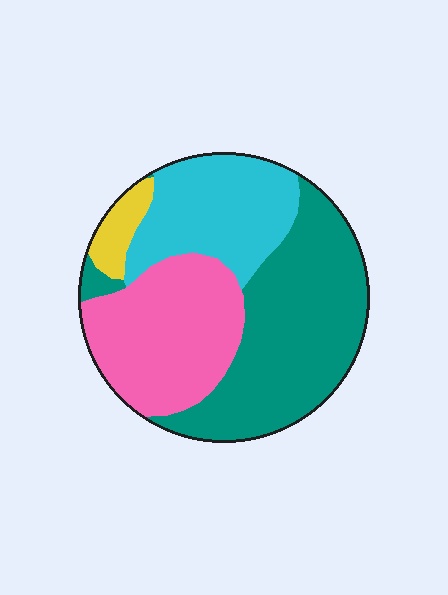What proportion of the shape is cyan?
Cyan takes up about one quarter (1/4) of the shape.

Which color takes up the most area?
Teal, at roughly 40%.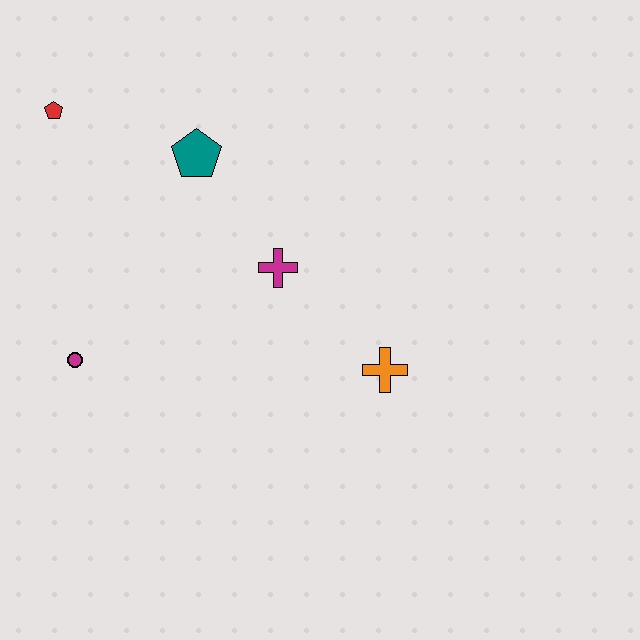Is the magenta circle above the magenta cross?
No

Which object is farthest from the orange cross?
The red pentagon is farthest from the orange cross.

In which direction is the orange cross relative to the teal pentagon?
The orange cross is below the teal pentagon.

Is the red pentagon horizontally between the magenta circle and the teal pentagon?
No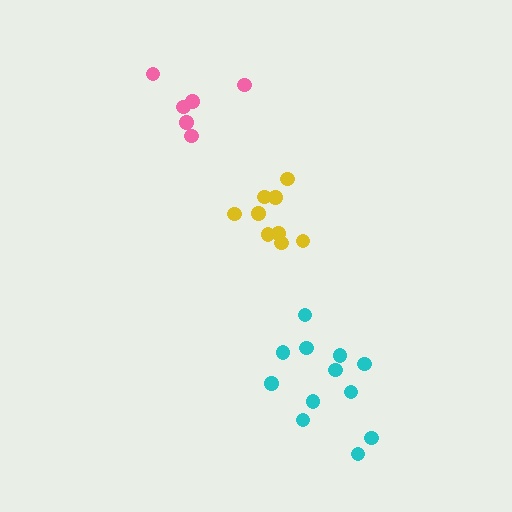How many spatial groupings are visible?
There are 3 spatial groupings.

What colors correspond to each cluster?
The clusters are colored: yellow, pink, cyan.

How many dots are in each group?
Group 1: 9 dots, Group 2: 7 dots, Group 3: 12 dots (28 total).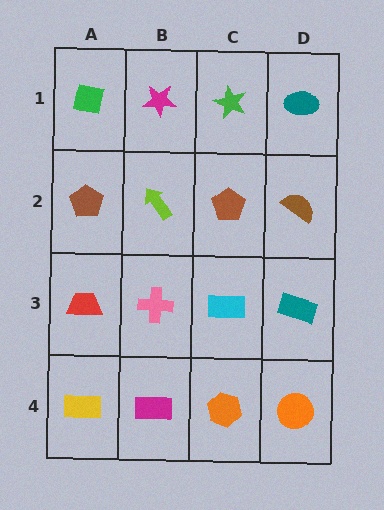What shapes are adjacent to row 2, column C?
A green star (row 1, column C), a cyan rectangle (row 3, column C), a lime arrow (row 2, column B), a brown semicircle (row 2, column D).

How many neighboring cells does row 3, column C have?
4.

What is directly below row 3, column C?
An orange hexagon.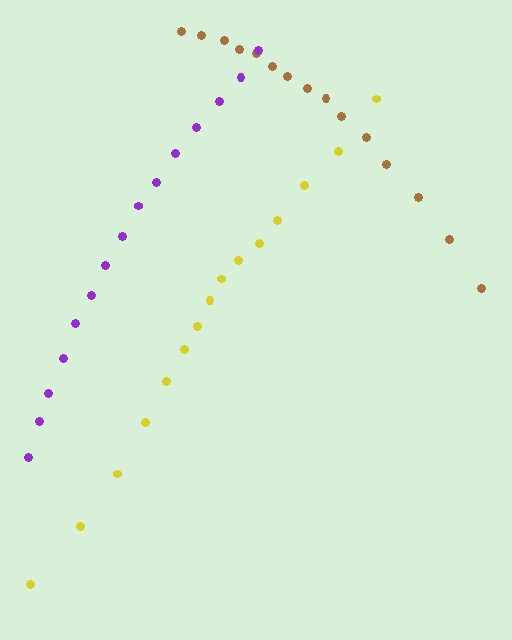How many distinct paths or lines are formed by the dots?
There are 3 distinct paths.